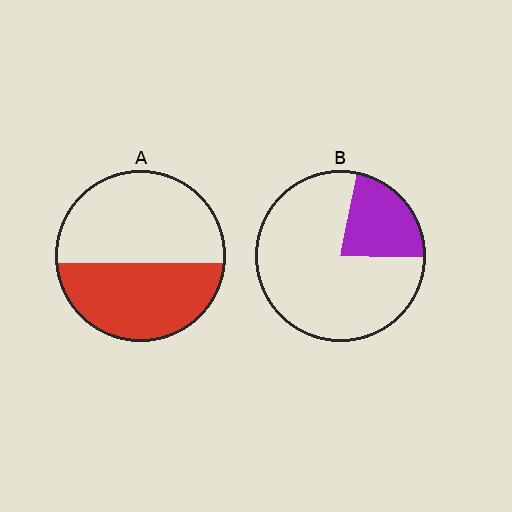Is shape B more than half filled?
No.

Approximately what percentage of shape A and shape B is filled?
A is approximately 45% and B is approximately 20%.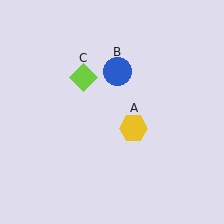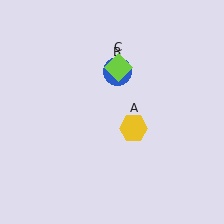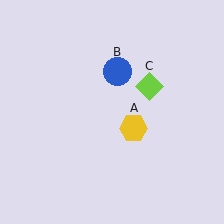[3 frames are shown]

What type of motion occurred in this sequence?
The lime diamond (object C) rotated clockwise around the center of the scene.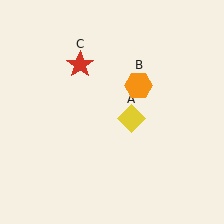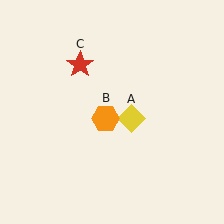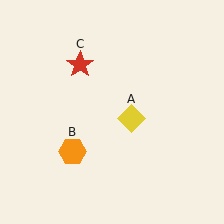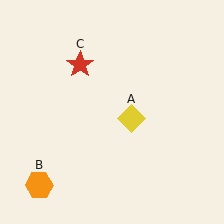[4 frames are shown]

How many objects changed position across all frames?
1 object changed position: orange hexagon (object B).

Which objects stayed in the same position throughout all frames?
Yellow diamond (object A) and red star (object C) remained stationary.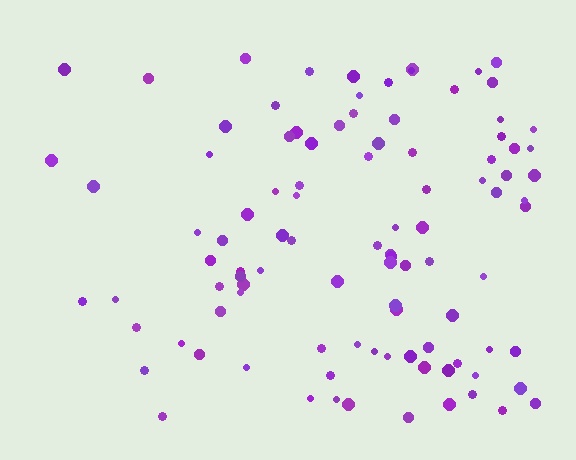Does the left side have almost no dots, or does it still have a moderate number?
Still a moderate number, just noticeably fewer than the right.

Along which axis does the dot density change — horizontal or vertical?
Horizontal.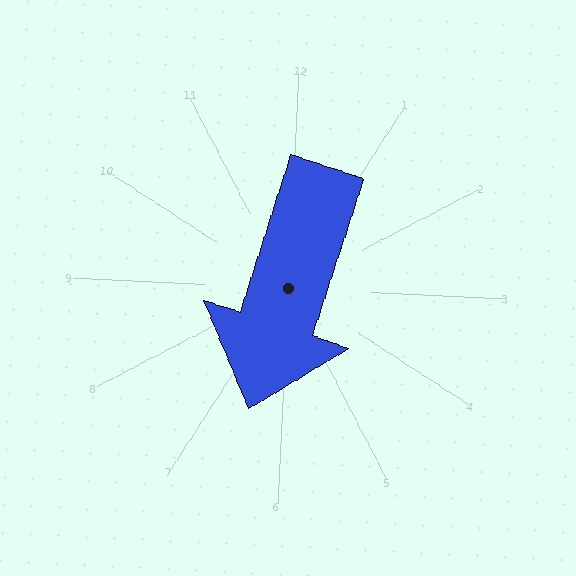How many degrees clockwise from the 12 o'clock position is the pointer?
Approximately 195 degrees.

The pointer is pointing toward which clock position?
Roughly 7 o'clock.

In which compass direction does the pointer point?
South.